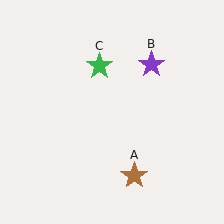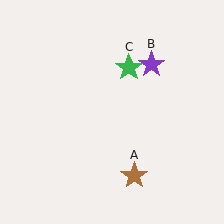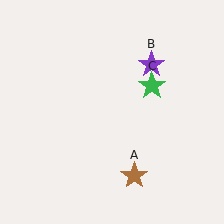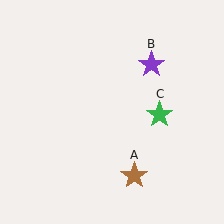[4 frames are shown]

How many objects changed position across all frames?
1 object changed position: green star (object C).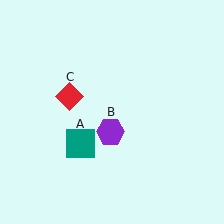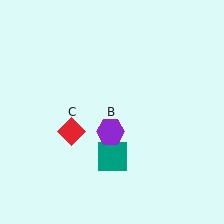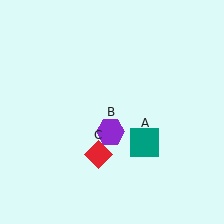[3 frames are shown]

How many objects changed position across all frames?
2 objects changed position: teal square (object A), red diamond (object C).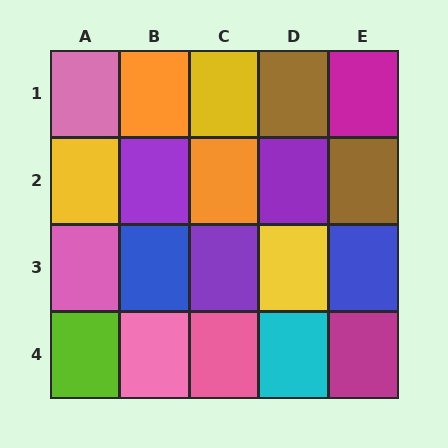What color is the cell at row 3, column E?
Blue.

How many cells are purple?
3 cells are purple.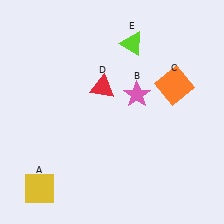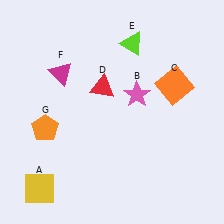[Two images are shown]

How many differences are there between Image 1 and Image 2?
There are 2 differences between the two images.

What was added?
A magenta triangle (F), an orange pentagon (G) were added in Image 2.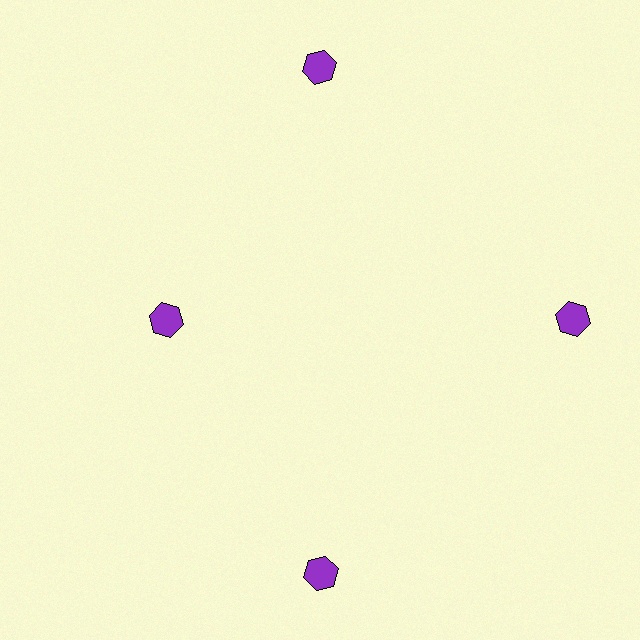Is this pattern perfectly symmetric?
No. The 4 purple hexagons are arranged in a ring, but one element near the 9 o'clock position is pulled inward toward the center, breaking the 4-fold rotational symmetry.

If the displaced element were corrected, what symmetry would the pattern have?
It would have 4-fold rotational symmetry — the pattern would map onto itself every 90 degrees.